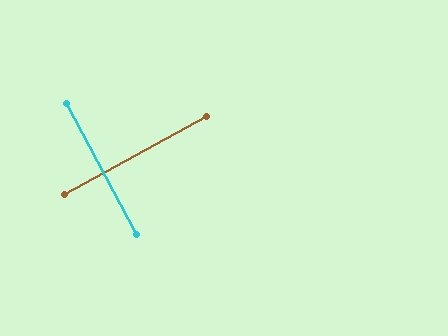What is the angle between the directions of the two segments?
Approximately 89 degrees.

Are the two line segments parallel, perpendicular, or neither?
Perpendicular — they meet at approximately 89°.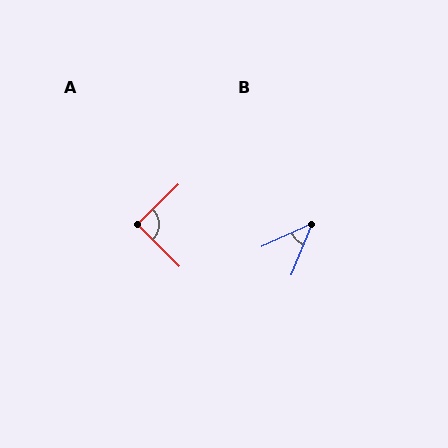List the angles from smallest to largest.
B (44°), A (89°).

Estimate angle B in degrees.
Approximately 44 degrees.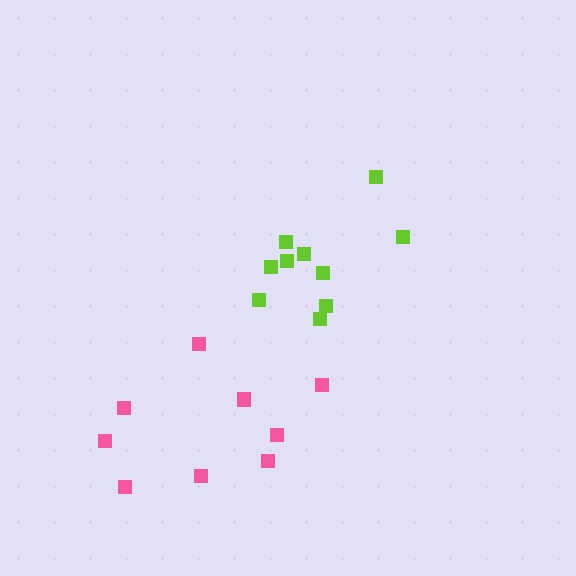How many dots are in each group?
Group 1: 9 dots, Group 2: 10 dots (19 total).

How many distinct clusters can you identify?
There are 2 distinct clusters.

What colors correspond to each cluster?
The clusters are colored: pink, lime.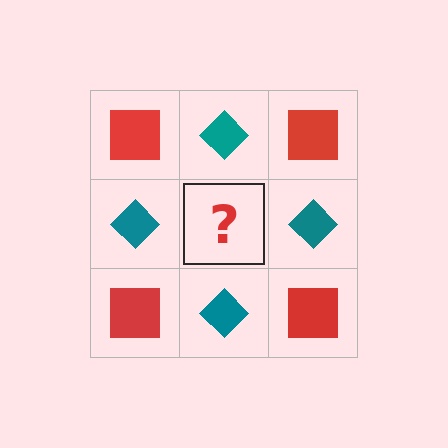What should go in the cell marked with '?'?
The missing cell should contain a red square.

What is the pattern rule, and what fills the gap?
The rule is that it alternates red square and teal diamond in a checkerboard pattern. The gap should be filled with a red square.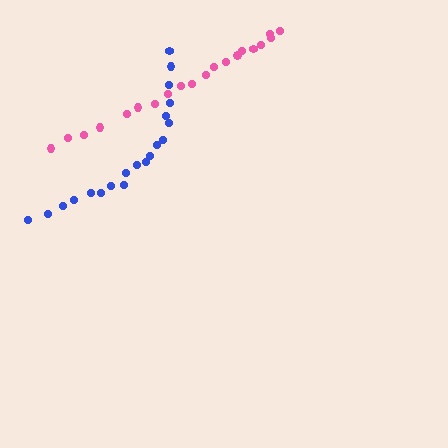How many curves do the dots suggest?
There are 2 distinct paths.